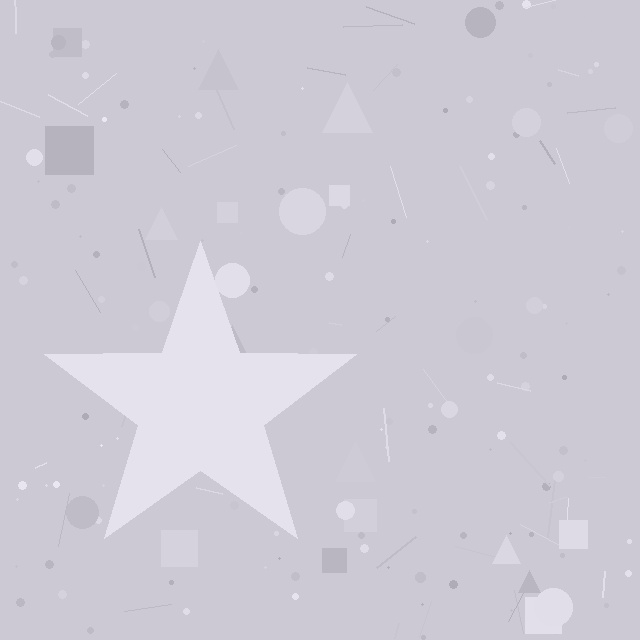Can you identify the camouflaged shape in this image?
The camouflaged shape is a star.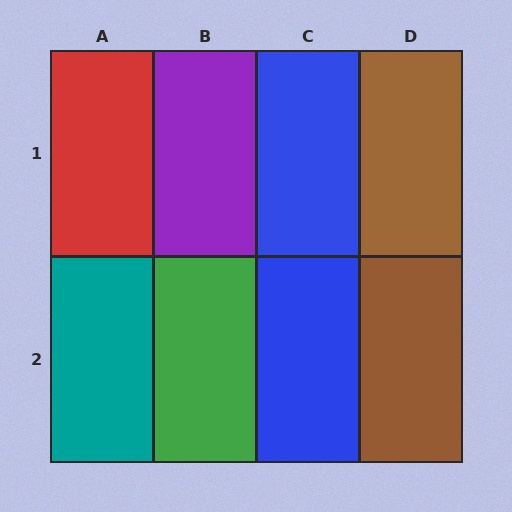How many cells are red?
1 cell is red.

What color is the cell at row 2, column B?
Green.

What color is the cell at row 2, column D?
Brown.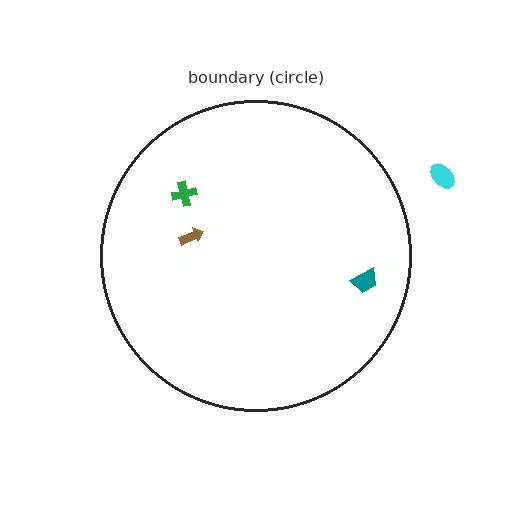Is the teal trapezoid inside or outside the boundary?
Inside.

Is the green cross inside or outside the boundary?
Inside.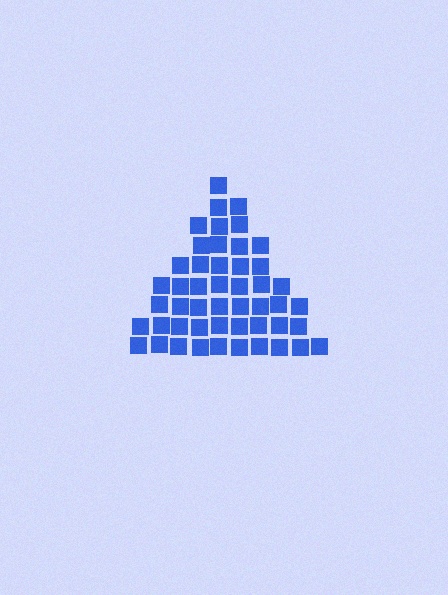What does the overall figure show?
The overall figure shows a triangle.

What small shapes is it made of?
It is made of small squares.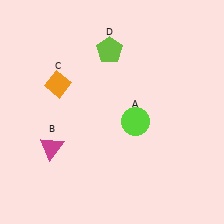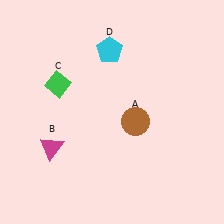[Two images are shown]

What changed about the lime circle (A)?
In Image 1, A is lime. In Image 2, it changed to brown.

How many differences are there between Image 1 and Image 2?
There are 3 differences between the two images.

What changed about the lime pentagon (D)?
In Image 1, D is lime. In Image 2, it changed to cyan.